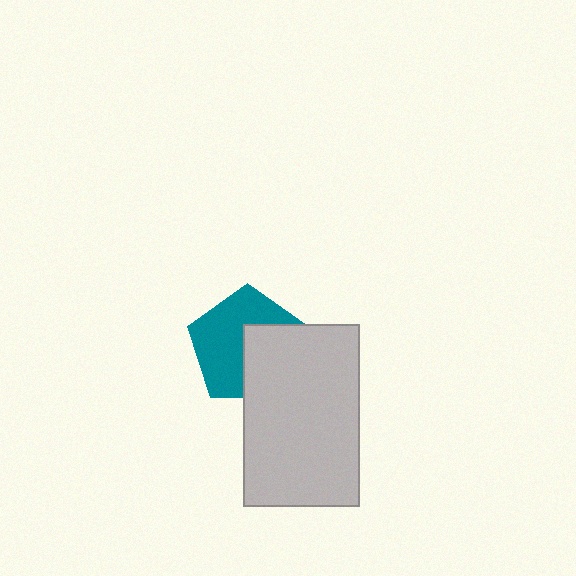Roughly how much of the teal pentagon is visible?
About half of it is visible (roughly 58%).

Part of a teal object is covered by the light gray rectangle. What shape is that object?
It is a pentagon.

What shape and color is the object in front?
The object in front is a light gray rectangle.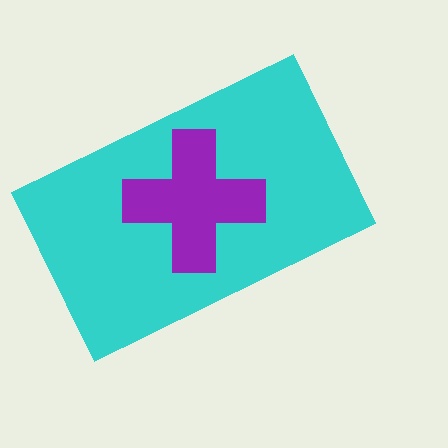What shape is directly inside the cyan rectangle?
The purple cross.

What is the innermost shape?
The purple cross.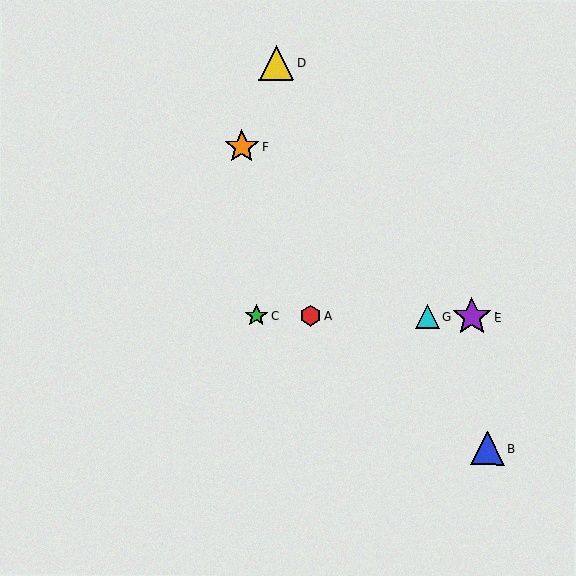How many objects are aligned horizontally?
4 objects (A, C, E, G) are aligned horizontally.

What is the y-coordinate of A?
Object A is at y≈316.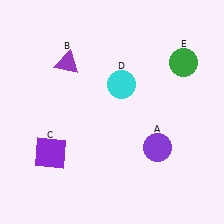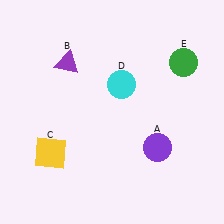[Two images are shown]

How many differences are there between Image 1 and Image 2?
There is 1 difference between the two images.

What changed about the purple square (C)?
In Image 1, C is purple. In Image 2, it changed to yellow.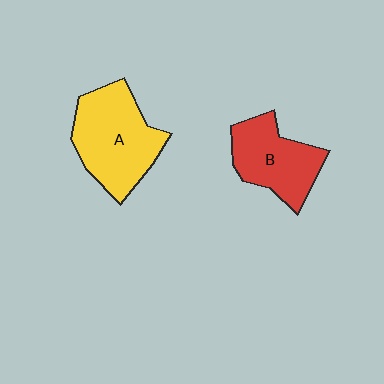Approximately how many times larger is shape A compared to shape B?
Approximately 1.3 times.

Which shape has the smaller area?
Shape B (red).